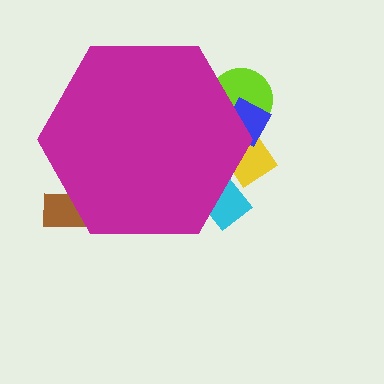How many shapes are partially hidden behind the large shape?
5 shapes are partially hidden.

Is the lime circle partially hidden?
Yes, the lime circle is partially hidden behind the magenta hexagon.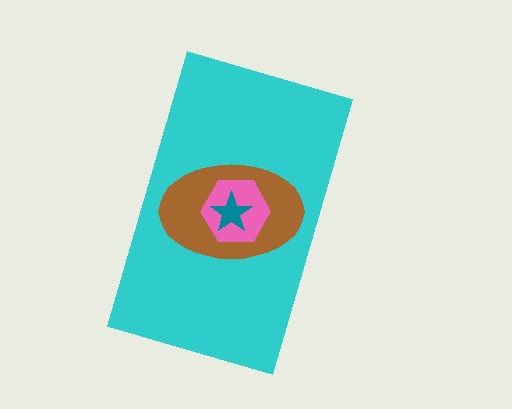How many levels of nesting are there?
4.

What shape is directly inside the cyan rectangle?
The brown ellipse.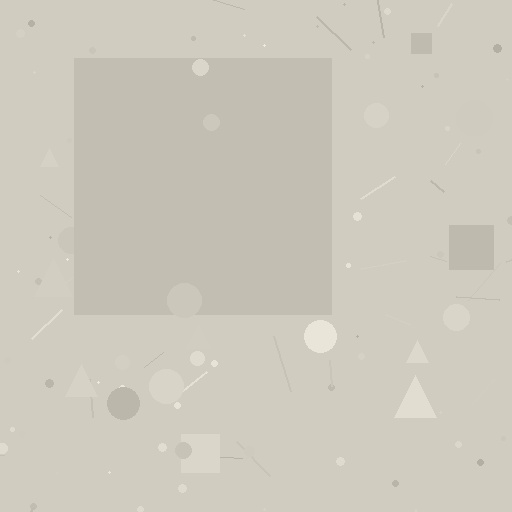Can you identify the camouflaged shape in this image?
The camouflaged shape is a square.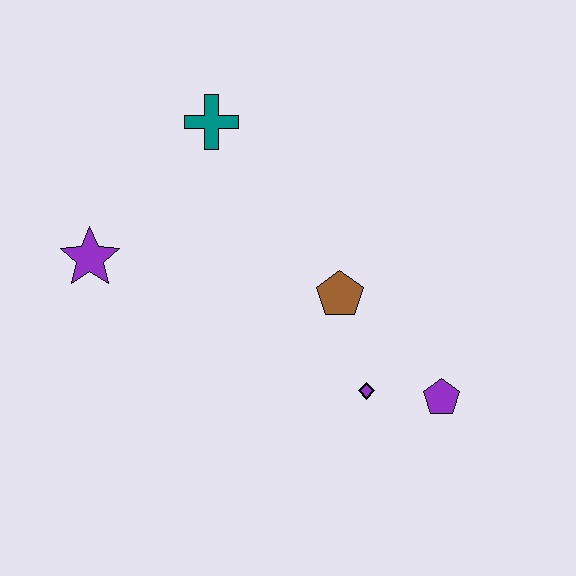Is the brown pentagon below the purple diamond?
No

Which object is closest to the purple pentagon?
The purple diamond is closest to the purple pentagon.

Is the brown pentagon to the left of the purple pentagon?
Yes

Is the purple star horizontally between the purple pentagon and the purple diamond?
No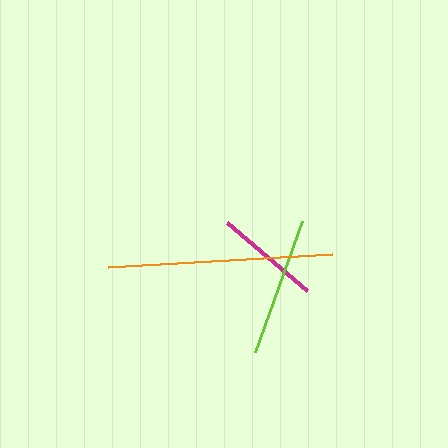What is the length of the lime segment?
The lime segment is approximately 139 pixels long.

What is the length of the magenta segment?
The magenta segment is approximately 105 pixels long.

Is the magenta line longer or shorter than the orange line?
The orange line is longer than the magenta line.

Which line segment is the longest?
The orange line is the longest at approximately 224 pixels.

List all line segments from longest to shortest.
From longest to shortest: orange, lime, magenta.